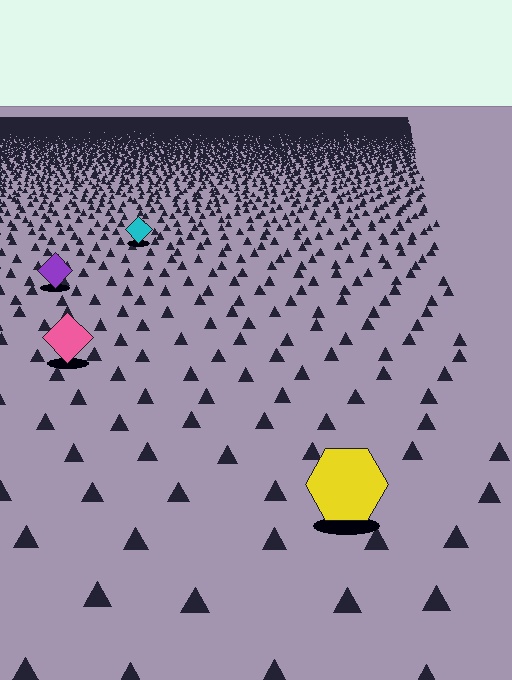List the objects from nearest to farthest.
From nearest to farthest: the yellow hexagon, the pink diamond, the purple diamond, the cyan diamond.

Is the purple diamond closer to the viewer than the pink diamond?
No. The pink diamond is closer — you can tell from the texture gradient: the ground texture is coarser near it.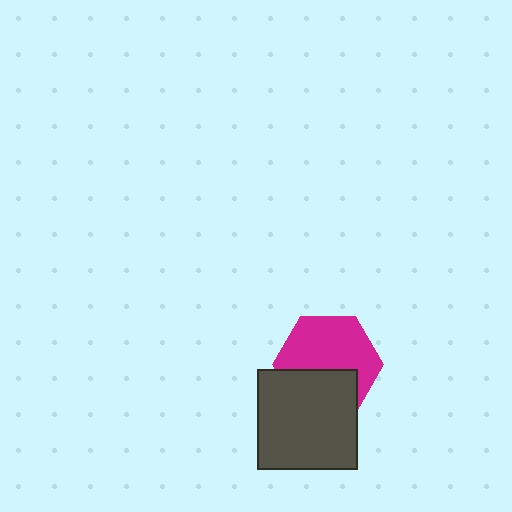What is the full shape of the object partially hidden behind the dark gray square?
The partially hidden object is a magenta hexagon.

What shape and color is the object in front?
The object in front is a dark gray square.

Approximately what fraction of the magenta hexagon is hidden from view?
Roughly 38% of the magenta hexagon is hidden behind the dark gray square.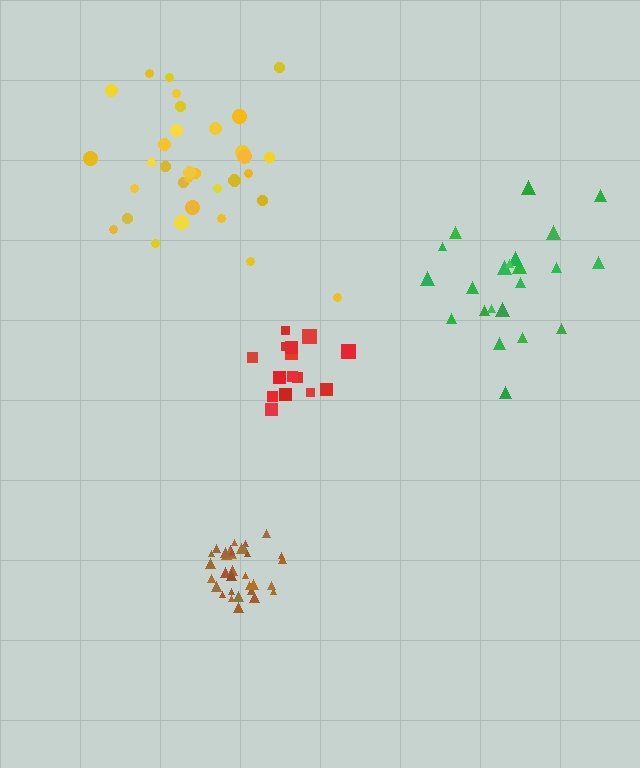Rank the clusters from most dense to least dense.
brown, red, green, yellow.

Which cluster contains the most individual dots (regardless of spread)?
Brown (35).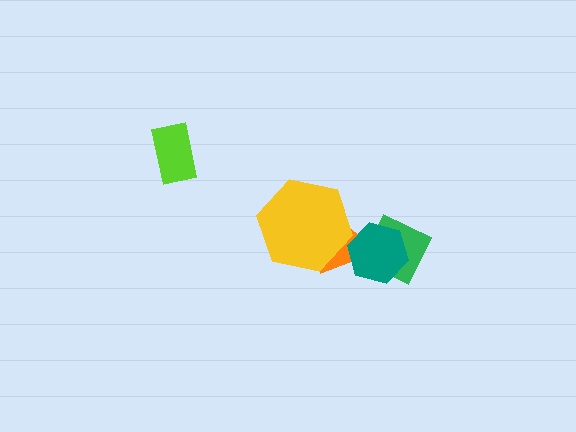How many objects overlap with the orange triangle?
3 objects overlap with the orange triangle.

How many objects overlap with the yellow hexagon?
1 object overlaps with the yellow hexagon.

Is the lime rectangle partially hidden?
No, no other shape covers it.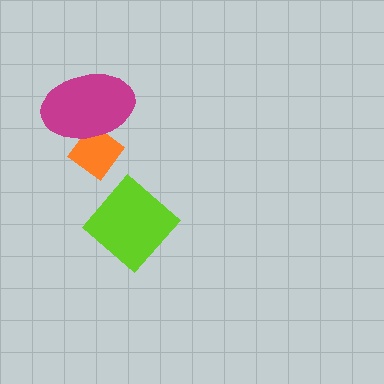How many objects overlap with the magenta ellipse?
1 object overlaps with the magenta ellipse.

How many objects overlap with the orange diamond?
1 object overlaps with the orange diamond.